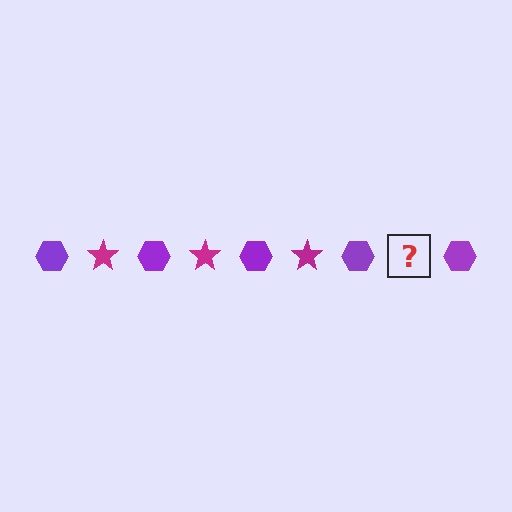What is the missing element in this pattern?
The missing element is a magenta star.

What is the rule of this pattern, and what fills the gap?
The rule is that the pattern alternates between purple hexagon and magenta star. The gap should be filled with a magenta star.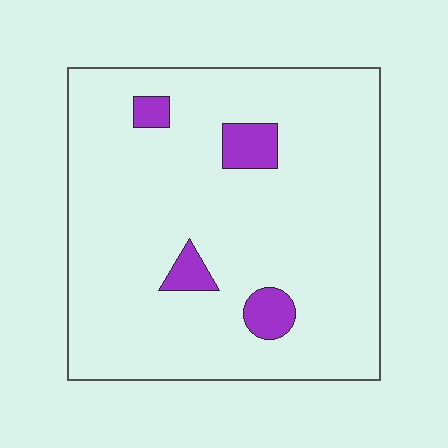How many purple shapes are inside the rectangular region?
4.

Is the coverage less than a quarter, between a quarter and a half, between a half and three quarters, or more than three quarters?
Less than a quarter.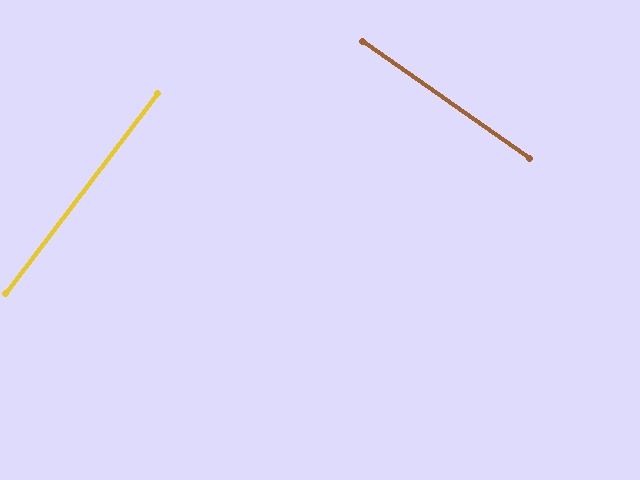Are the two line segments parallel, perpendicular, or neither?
Perpendicular — they meet at approximately 88°.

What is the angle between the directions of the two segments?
Approximately 88 degrees.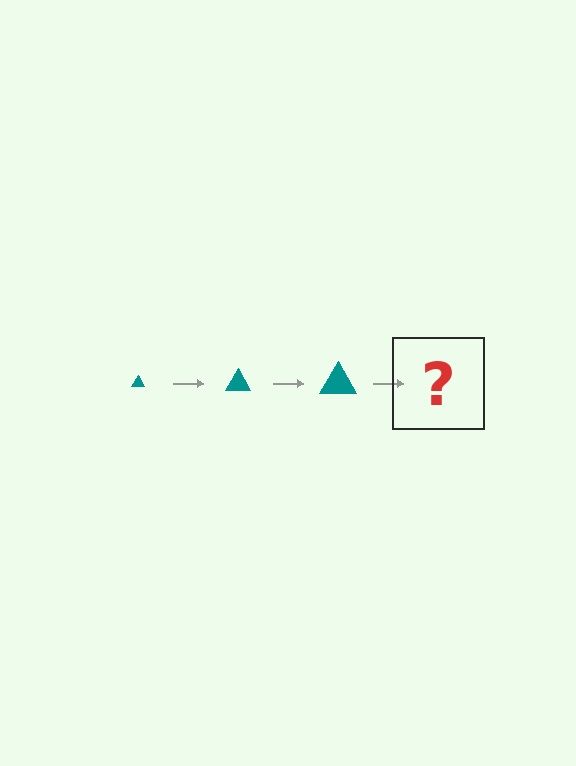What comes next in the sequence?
The next element should be a teal triangle, larger than the previous one.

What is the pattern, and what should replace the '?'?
The pattern is that the triangle gets progressively larger each step. The '?' should be a teal triangle, larger than the previous one.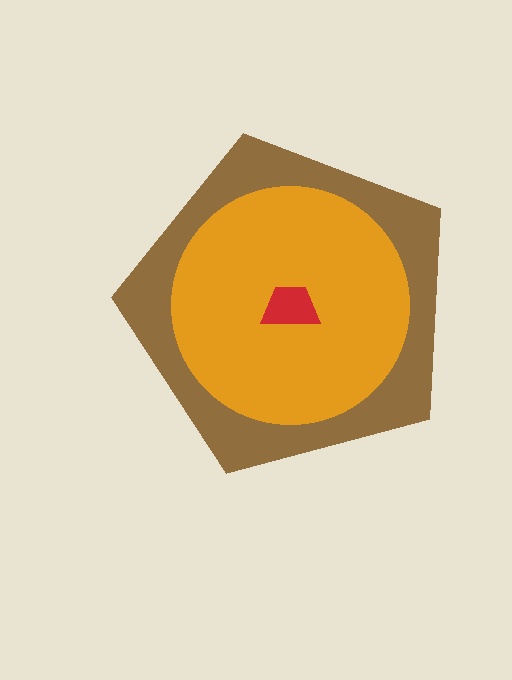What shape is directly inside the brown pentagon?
The orange circle.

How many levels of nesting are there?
3.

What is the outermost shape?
The brown pentagon.